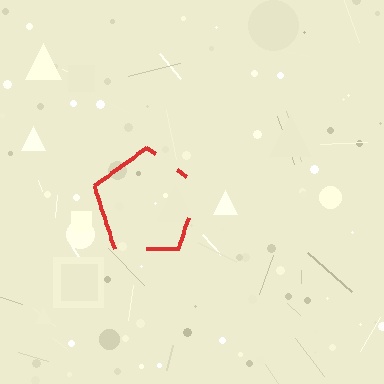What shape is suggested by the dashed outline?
The dashed outline suggests a pentagon.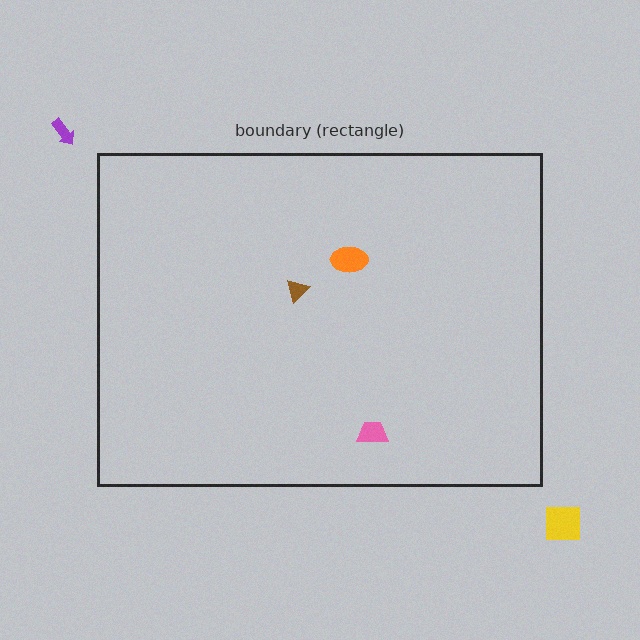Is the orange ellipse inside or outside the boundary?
Inside.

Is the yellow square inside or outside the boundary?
Outside.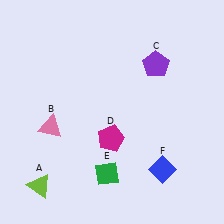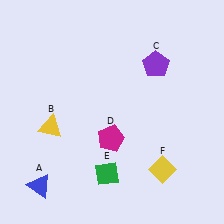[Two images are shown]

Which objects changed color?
A changed from lime to blue. B changed from pink to yellow. F changed from blue to yellow.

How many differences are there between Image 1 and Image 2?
There are 3 differences between the two images.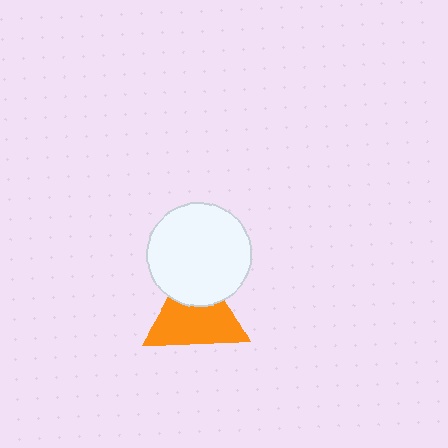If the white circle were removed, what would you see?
You would see the complete orange triangle.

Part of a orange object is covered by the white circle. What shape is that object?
It is a triangle.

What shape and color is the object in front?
The object in front is a white circle.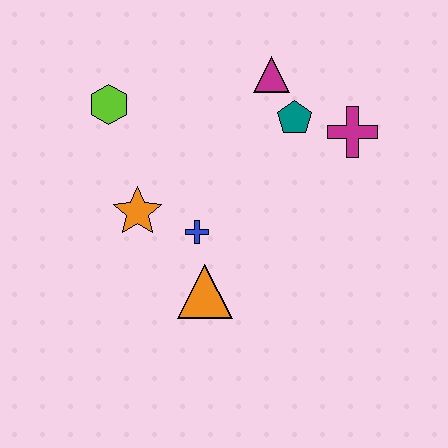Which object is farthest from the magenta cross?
The lime hexagon is farthest from the magenta cross.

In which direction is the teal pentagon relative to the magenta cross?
The teal pentagon is to the left of the magenta cross.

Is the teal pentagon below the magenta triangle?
Yes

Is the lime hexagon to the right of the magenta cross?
No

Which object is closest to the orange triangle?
The blue cross is closest to the orange triangle.